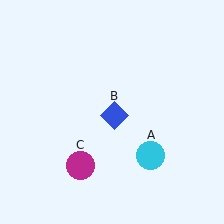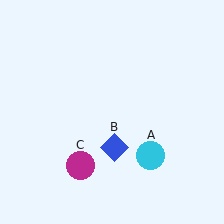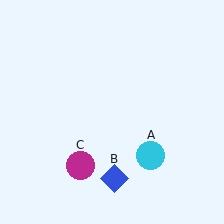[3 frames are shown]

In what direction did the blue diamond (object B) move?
The blue diamond (object B) moved down.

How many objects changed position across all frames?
1 object changed position: blue diamond (object B).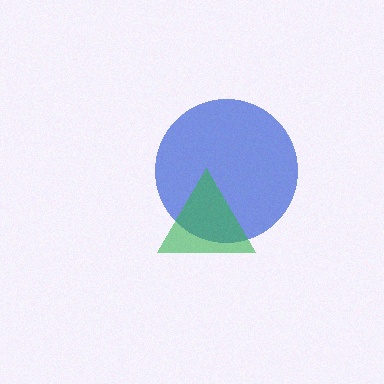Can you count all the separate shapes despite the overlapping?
Yes, there are 2 separate shapes.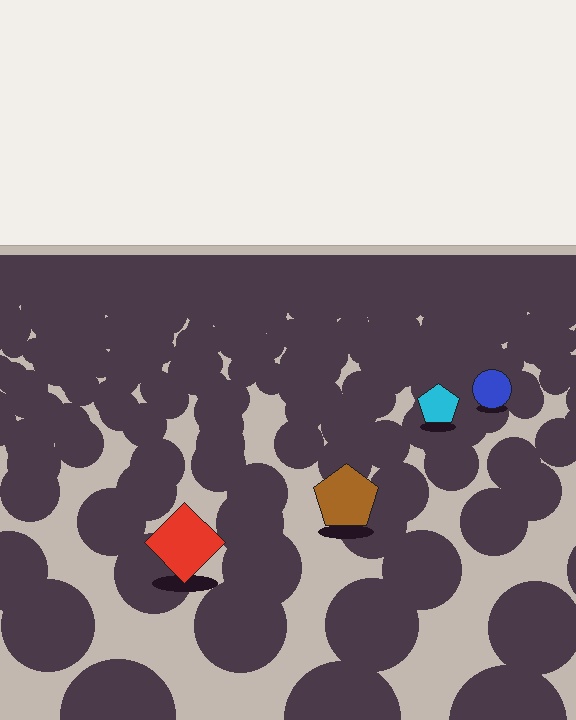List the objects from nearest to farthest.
From nearest to farthest: the red diamond, the brown pentagon, the cyan pentagon, the blue circle.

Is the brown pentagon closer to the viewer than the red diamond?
No. The red diamond is closer — you can tell from the texture gradient: the ground texture is coarser near it.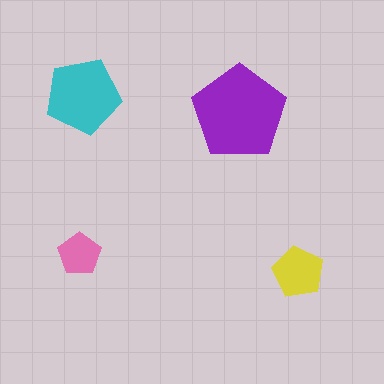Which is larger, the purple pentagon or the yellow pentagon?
The purple one.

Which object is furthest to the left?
The pink pentagon is leftmost.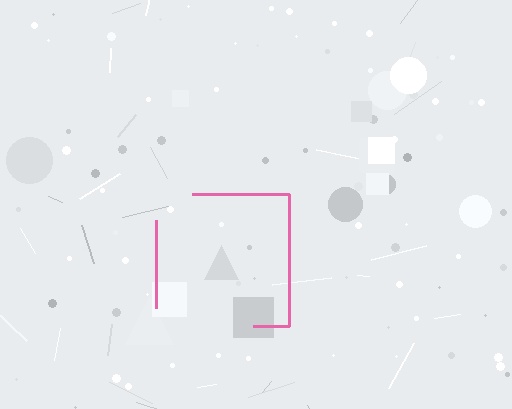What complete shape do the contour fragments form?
The contour fragments form a square.